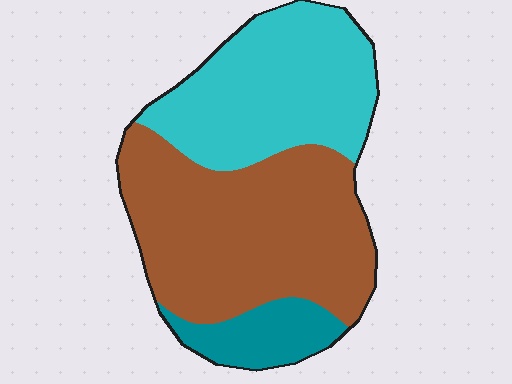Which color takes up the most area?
Brown, at roughly 50%.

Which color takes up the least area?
Teal, at roughly 10%.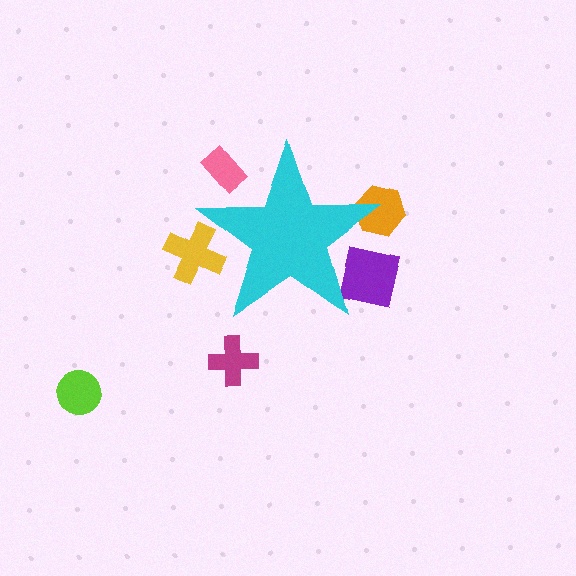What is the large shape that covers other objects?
A cyan star.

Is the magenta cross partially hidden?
No, the magenta cross is fully visible.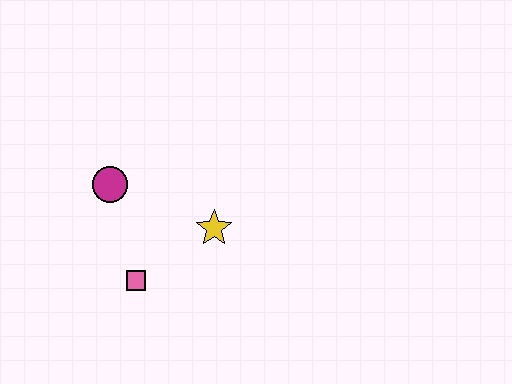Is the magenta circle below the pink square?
No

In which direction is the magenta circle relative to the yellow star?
The magenta circle is to the left of the yellow star.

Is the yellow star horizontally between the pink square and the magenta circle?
No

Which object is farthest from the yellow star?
The magenta circle is farthest from the yellow star.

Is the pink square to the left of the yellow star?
Yes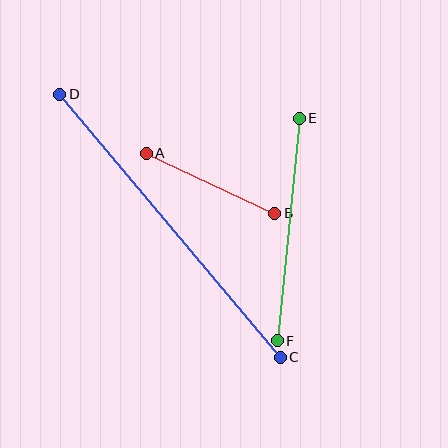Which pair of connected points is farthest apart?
Points C and D are farthest apart.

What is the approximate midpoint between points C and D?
The midpoint is at approximately (170, 226) pixels.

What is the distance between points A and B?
The distance is approximately 142 pixels.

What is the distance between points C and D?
The distance is approximately 343 pixels.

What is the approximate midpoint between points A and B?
The midpoint is at approximately (210, 183) pixels.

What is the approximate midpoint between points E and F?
The midpoint is at approximately (288, 229) pixels.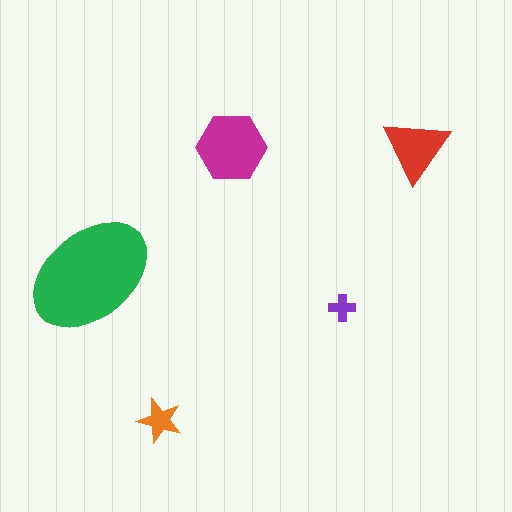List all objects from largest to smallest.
The green ellipse, the magenta hexagon, the red triangle, the orange star, the purple cross.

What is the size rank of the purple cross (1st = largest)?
5th.